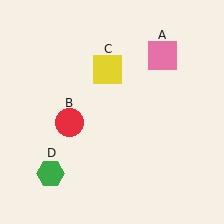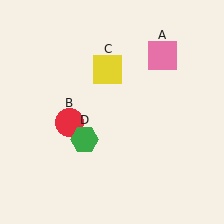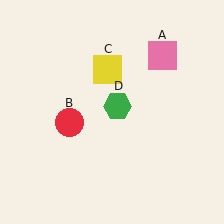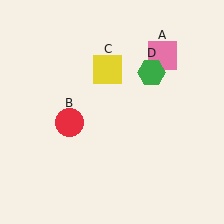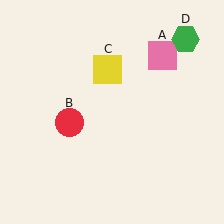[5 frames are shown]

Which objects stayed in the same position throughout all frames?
Pink square (object A) and red circle (object B) and yellow square (object C) remained stationary.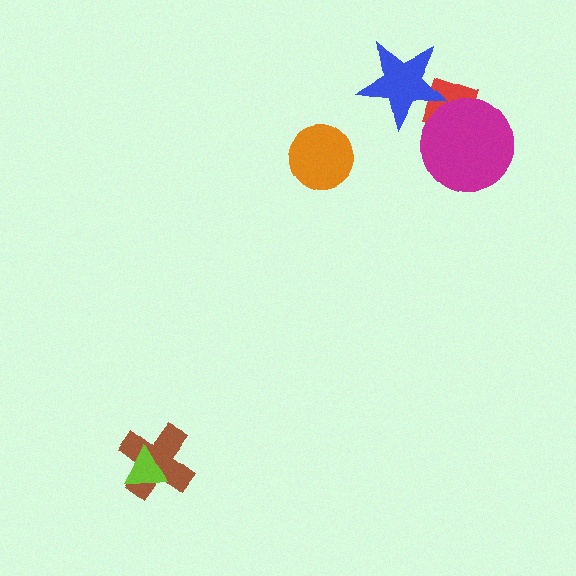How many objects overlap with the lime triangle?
1 object overlaps with the lime triangle.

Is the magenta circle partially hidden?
No, no other shape covers it.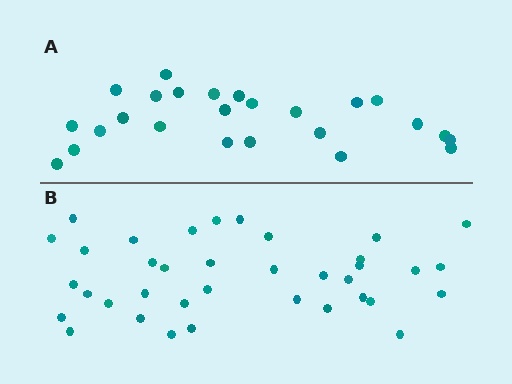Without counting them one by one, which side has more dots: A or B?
Region B (the bottom region) has more dots.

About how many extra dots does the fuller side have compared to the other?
Region B has roughly 12 or so more dots than region A.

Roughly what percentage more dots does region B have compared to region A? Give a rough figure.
About 50% more.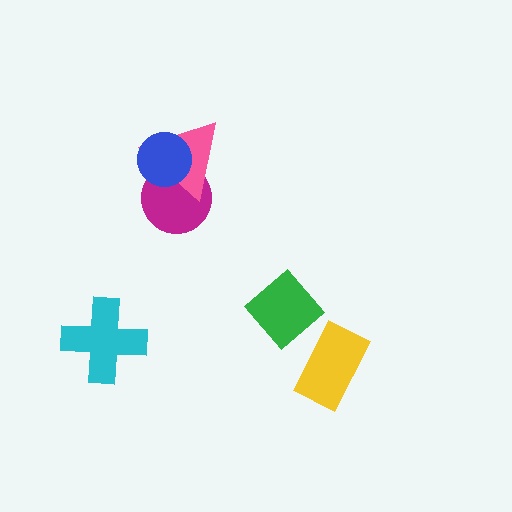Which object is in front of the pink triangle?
The blue circle is in front of the pink triangle.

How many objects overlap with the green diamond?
0 objects overlap with the green diamond.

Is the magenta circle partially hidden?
Yes, it is partially covered by another shape.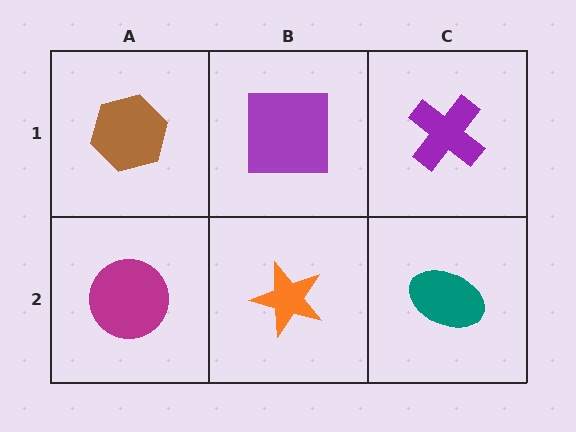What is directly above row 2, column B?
A purple square.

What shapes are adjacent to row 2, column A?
A brown hexagon (row 1, column A), an orange star (row 2, column B).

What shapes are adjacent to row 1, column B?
An orange star (row 2, column B), a brown hexagon (row 1, column A), a purple cross (row 1, column C).